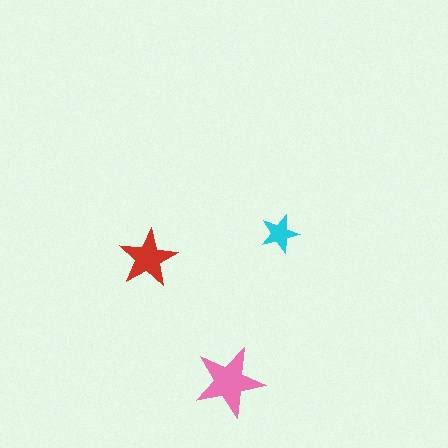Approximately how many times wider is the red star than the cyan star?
About 1.5 times wider.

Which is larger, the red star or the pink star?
The pink one.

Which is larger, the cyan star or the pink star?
The pink one.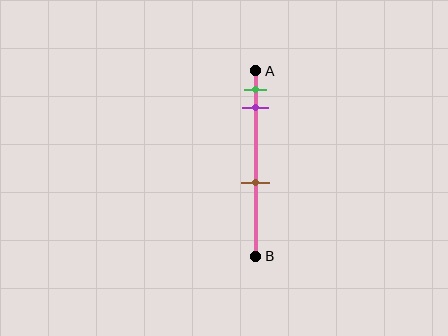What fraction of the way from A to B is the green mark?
The green mark is approximately 10% (0.1) of the way from A to B.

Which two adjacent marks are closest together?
The green and purple marks are the closest adjacent pair.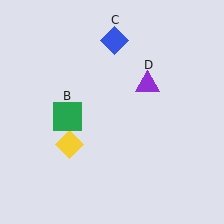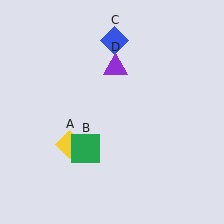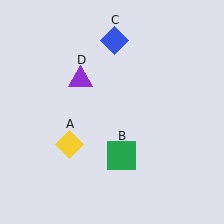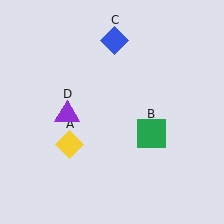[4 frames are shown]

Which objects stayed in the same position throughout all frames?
Yellow diamond (object A) and blue diamond (object C) remained stationary.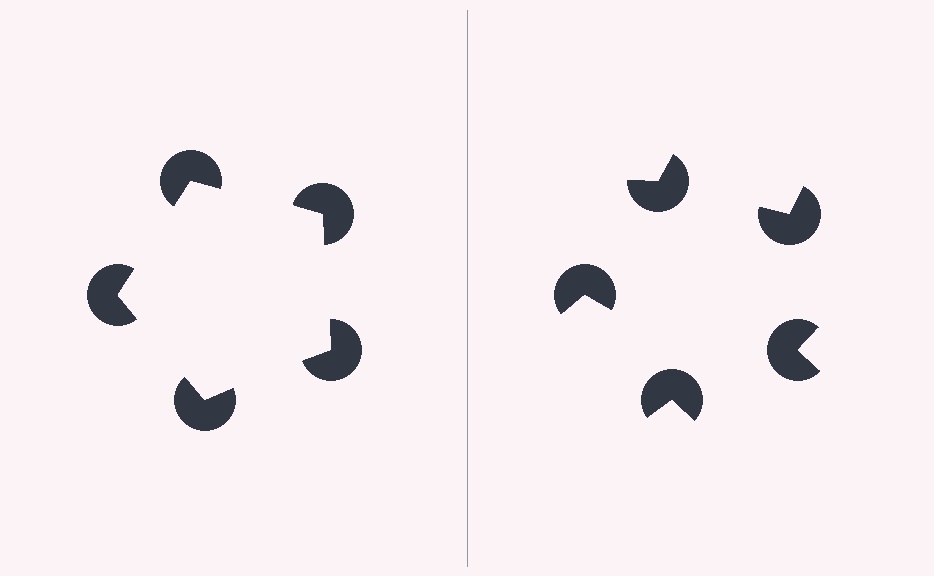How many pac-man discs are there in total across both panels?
10 — 5 on each side.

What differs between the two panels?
The pac-man discs are positioned identically on both sides; only the wedge orientations differ. On the left they align to a pentagon; on the right they are misaligned.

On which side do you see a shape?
An illusory pentagon appears on the left side. On the right side the wedge cuts are rotated, so no coherent shape forms.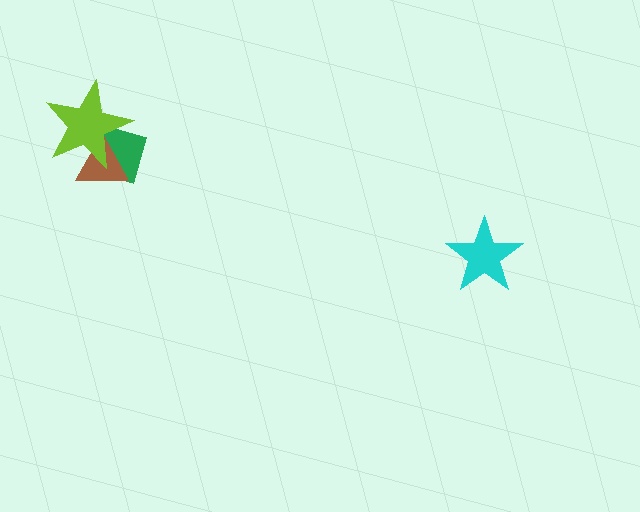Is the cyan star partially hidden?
No, no other shape covers it.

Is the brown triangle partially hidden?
Yes, it is partially covered by another shape.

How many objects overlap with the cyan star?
0 objects overlap with the cyan star.